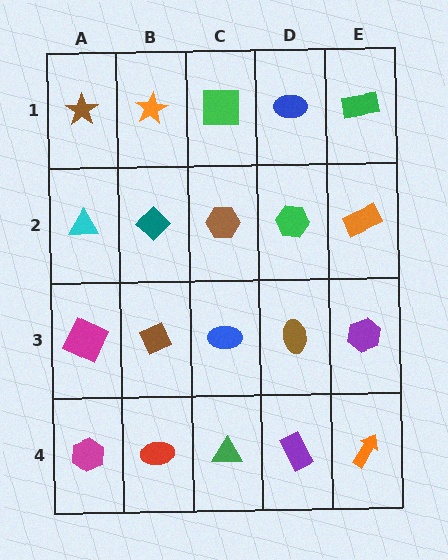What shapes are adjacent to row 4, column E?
A purple hexagon (row 3, column E), a purple rectangle (row 4, column D).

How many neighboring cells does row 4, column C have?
3.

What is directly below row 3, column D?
A purple rectangle.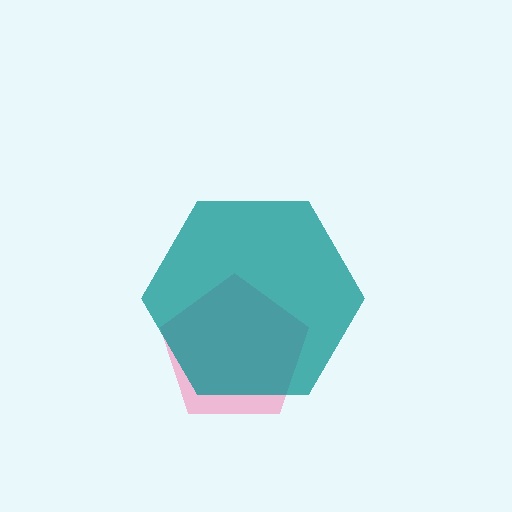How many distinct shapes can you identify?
There are 2 distinct shapes: a pink pentagon, a teal hexagon.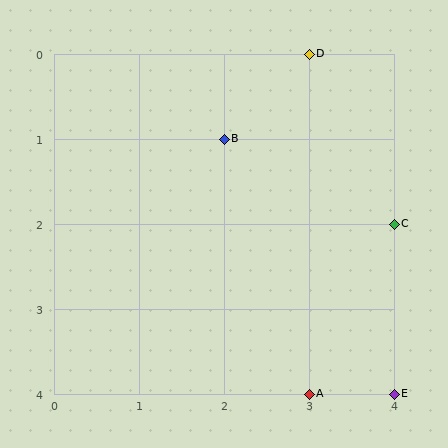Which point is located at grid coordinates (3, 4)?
Point A is at (3, 4).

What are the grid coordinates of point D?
Point D is at grid coordinates (3, 0).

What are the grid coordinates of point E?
Point E is at grid coordinates (4, 4).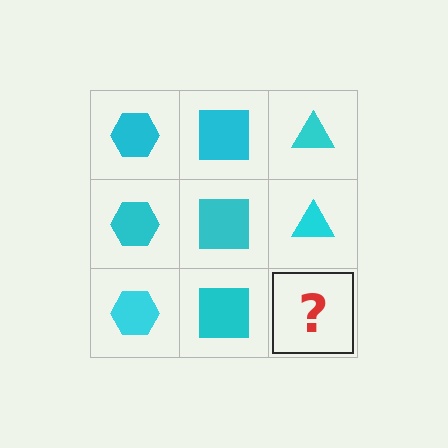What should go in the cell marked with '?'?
The missing cell should contain a cyan triangle.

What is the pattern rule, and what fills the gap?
The rule is that each column has a consistent shape. The gap should be filled with a cyan triangle.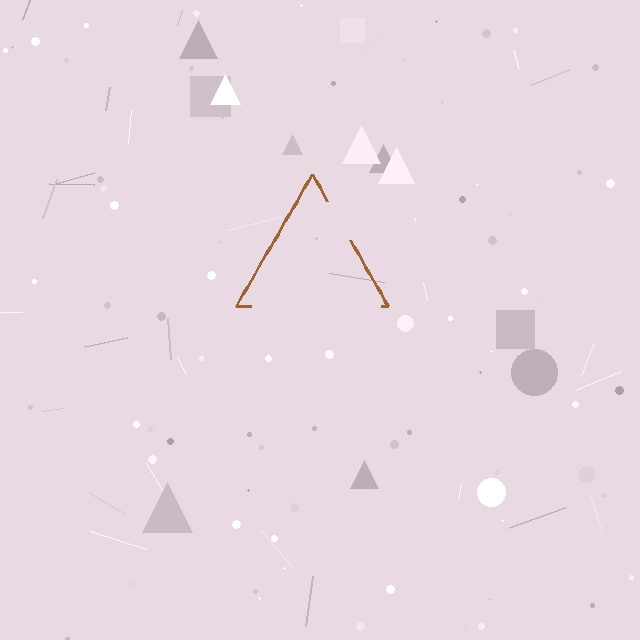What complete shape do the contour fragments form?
The contour fragments form a triangle.